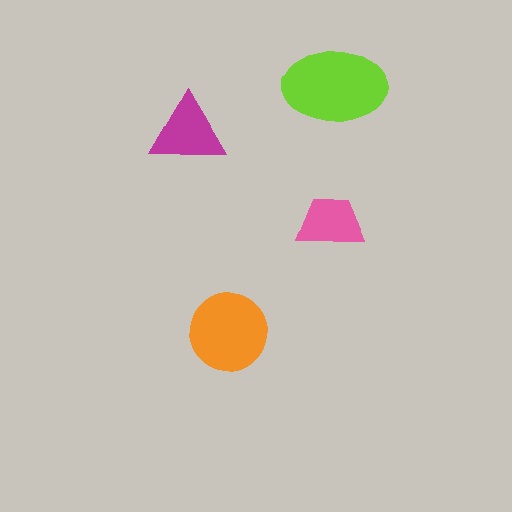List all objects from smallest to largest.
The pink trapezoid, the magenta triangle, the orange circle, the lime ellipse.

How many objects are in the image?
There are 4 objects in the image.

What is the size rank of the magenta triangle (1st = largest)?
3rd.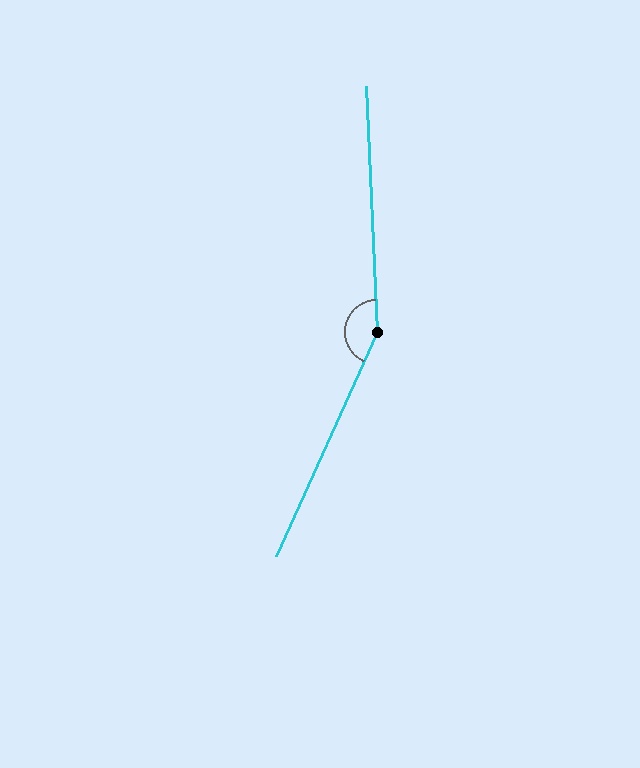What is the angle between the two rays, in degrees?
Approximately 154 degrees.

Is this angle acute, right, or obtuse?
It is obtuse.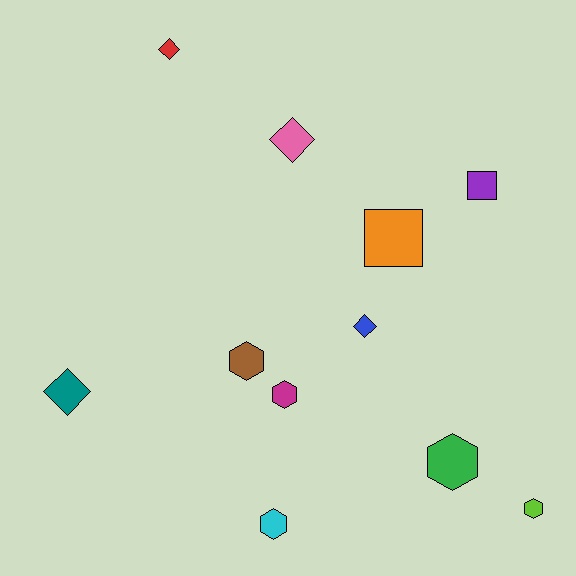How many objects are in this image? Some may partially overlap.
There are 11 objects.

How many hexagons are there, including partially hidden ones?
There are 5 hexagons.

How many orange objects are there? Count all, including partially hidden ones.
There is 1 orange object.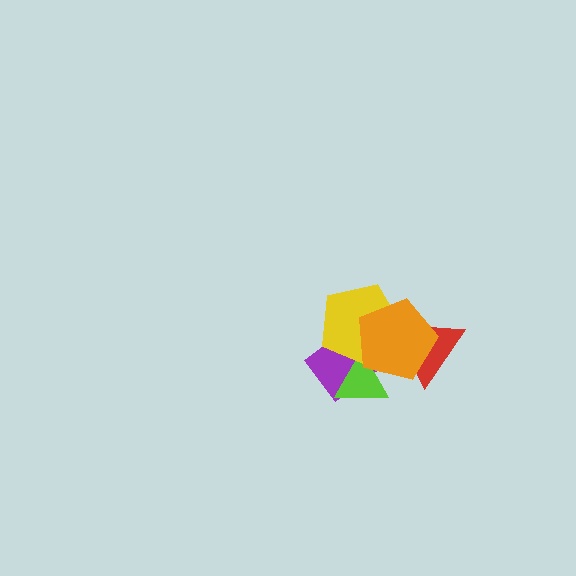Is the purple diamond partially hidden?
Yes, it is partially covered by another shape.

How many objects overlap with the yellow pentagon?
4 objects overlap with the yellow pentagon.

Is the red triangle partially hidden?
Yes, it is partially covered by another shape.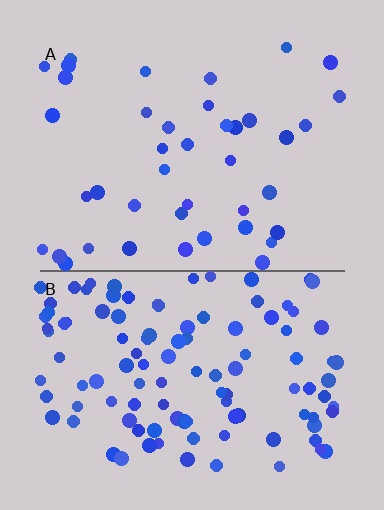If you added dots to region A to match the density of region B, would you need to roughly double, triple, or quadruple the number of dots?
Approximately triple.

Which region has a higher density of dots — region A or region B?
B (the bottom).